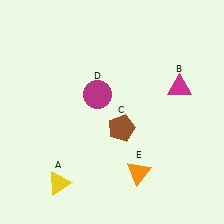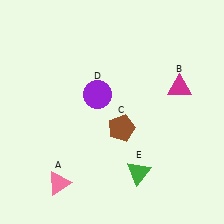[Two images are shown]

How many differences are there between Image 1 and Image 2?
There are 3 differences between the two images.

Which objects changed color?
A changed from yellow to pink. D changed from magenta to purple. E changed from orange to green.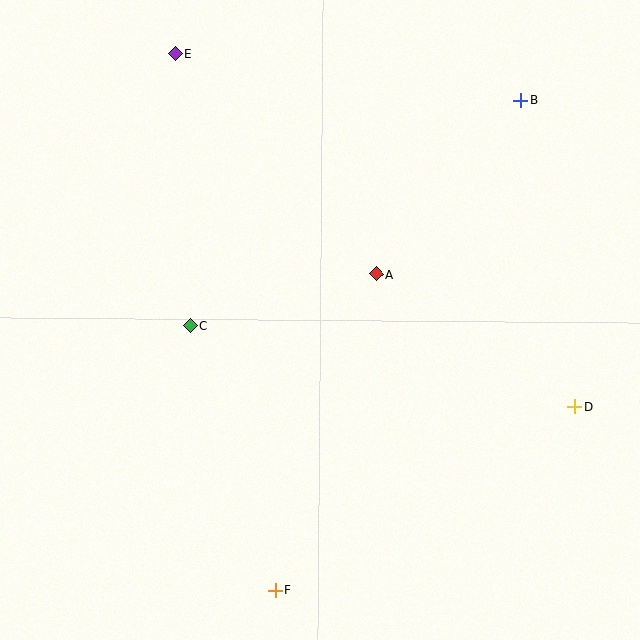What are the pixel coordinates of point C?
Point C is at (190, 326).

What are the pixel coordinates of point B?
Point B is at (520, 100).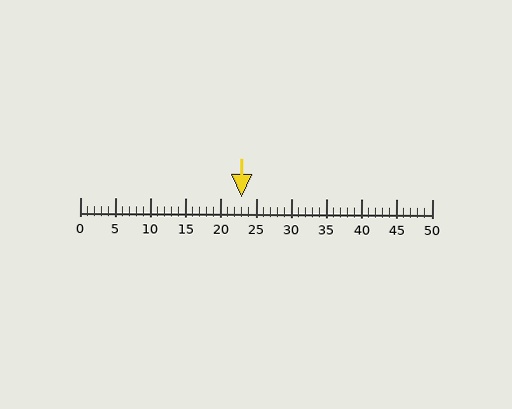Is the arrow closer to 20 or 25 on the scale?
The arrow is closer to 25.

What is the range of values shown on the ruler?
The ruler shows values from 0 to 50.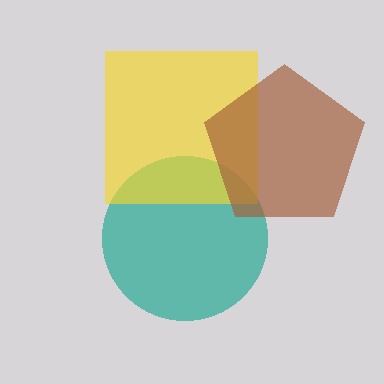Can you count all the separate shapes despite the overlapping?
Yes, there are 3 separate shapes.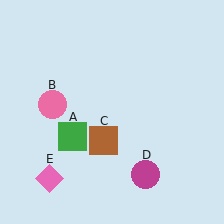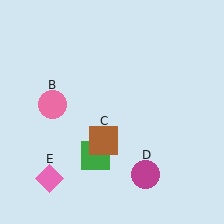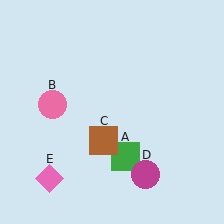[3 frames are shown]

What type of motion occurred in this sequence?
The green square (object A) rotated counterclockwise around the center of the scene.